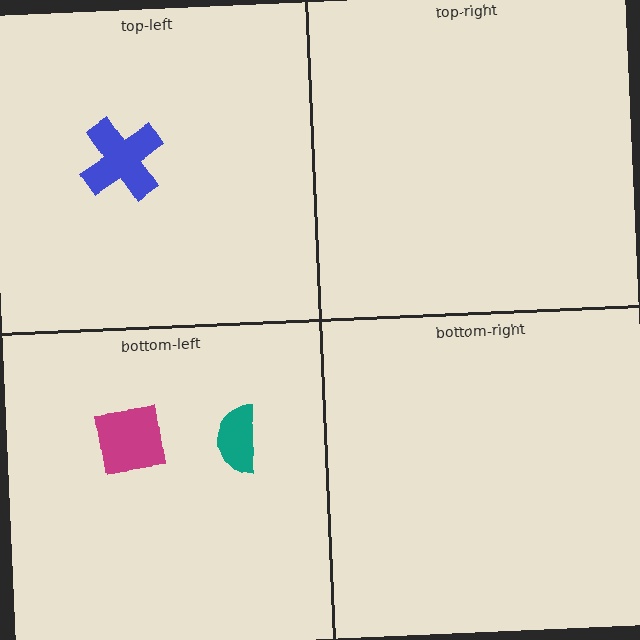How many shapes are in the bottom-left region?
2.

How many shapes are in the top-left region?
1.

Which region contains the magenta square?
The bottom-left region.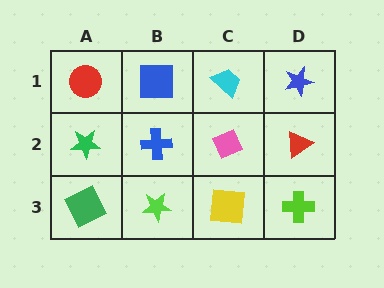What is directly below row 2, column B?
A lime star.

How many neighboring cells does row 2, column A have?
3.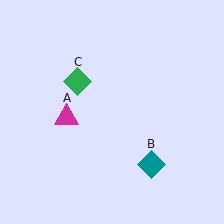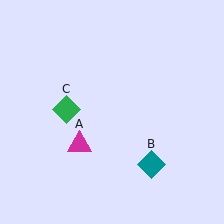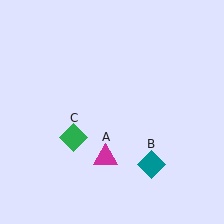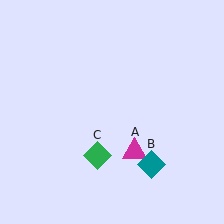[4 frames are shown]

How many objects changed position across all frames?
2 objects changed position: magenta triangle (object A), green diamond (object C).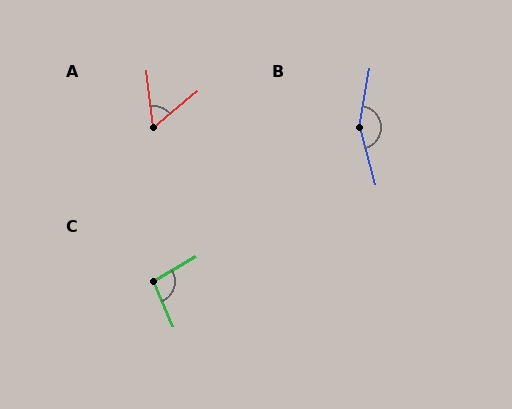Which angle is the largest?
B, at approximately 155 degrees.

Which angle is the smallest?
A, at approximately 57 degrees.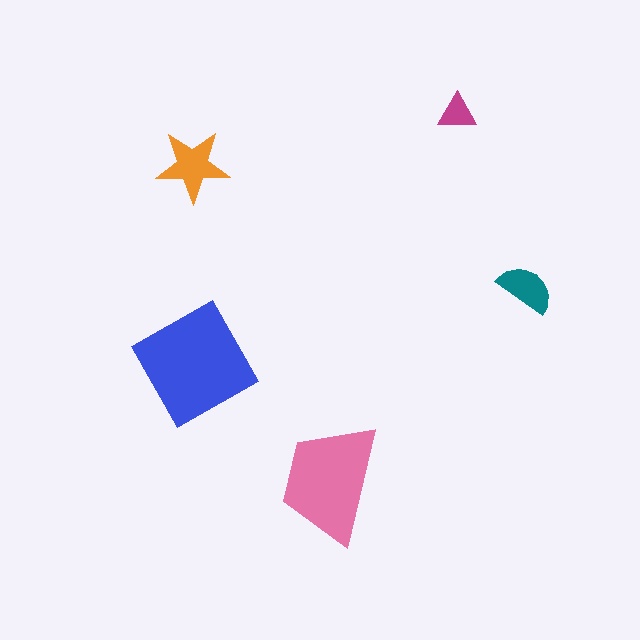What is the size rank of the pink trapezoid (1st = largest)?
2nd.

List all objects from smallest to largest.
The magenta triangle, the teal semicircle, the orange star, the pink trapezoid, the blue square.